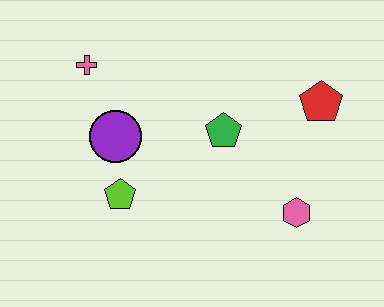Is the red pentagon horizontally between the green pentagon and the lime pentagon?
No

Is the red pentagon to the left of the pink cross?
No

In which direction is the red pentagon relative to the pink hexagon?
The red pentagon is above the pink hexagon.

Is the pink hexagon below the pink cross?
Yes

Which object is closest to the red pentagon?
The green pentagon is closest to the red pentagon.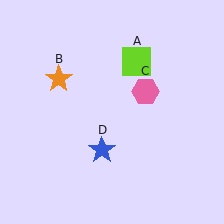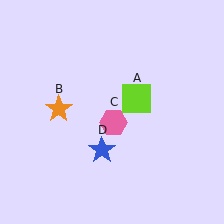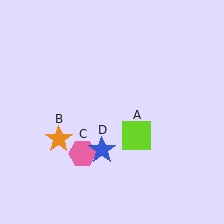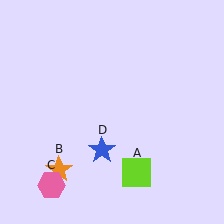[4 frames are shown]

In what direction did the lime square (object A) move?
The lime square (object A) moved down.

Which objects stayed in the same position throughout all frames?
Blue star (object D) remained stationary.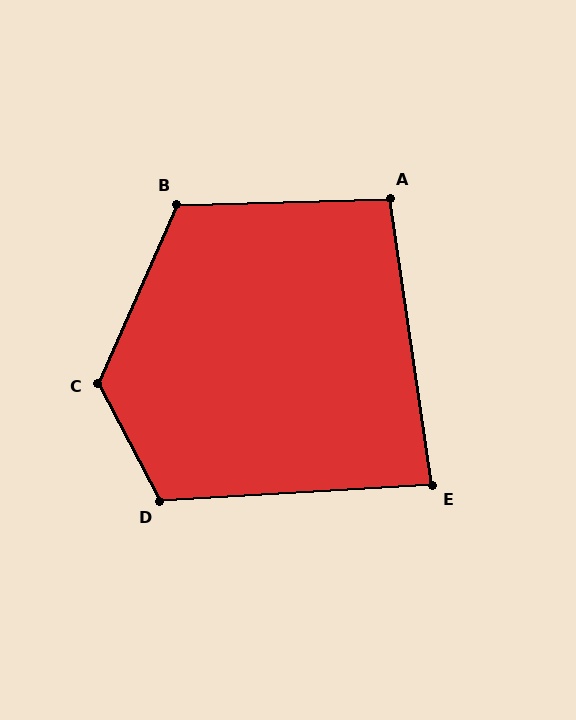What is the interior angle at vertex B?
Approximately 115 degrees (obtuse).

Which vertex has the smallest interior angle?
E, at approximately 85 degrees.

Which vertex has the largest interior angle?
C, at approximately 129 degrees.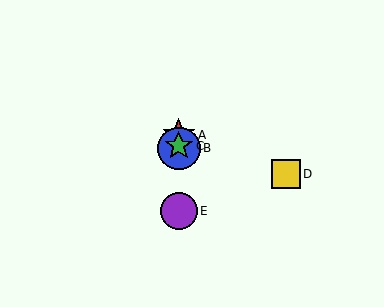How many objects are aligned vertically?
4 objects (A, B, C, E) are aligned vertically.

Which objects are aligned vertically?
Objects A, B, C, E are aligned vertically.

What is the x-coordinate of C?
Object C is at x≈179.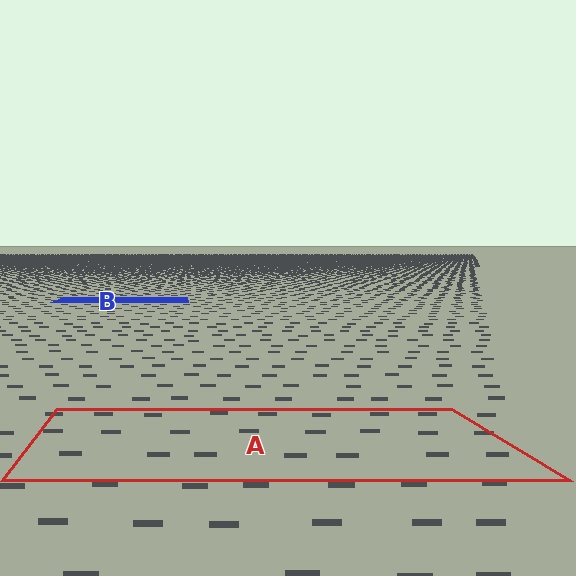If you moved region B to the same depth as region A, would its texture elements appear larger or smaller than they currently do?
They would appear larger. At a closer depth, the same texture elements are projected at a bigger on-screen size.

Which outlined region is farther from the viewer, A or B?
Region B is farther from the viewer — the texture elements inside it appear smaller and more densely packed.